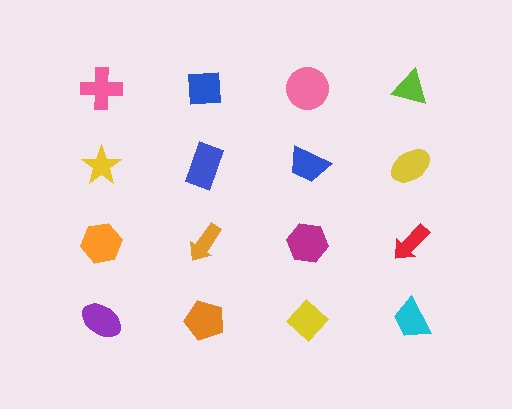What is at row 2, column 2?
A blue rectangle.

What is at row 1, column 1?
A pink cross.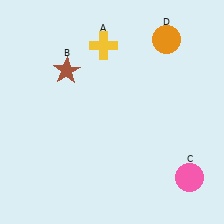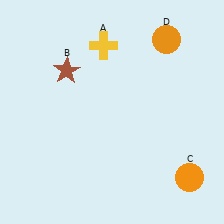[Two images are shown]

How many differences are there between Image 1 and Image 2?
There is 1 difference between the two images.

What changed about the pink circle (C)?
In Image 1, C is pink. In Image 2, it changed to orange.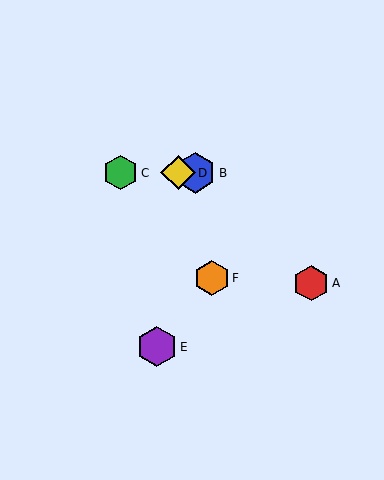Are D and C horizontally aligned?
Yes, both are at y≈173.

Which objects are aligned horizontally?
Objects B, C, D are aligned horizontally.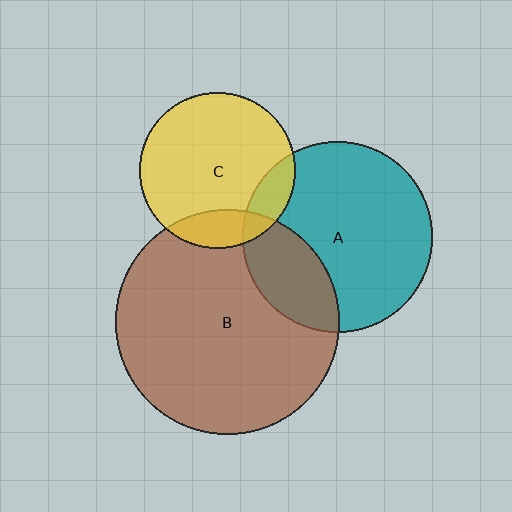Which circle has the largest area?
Circle B (brown).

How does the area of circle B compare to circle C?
Approximately 2.1 times.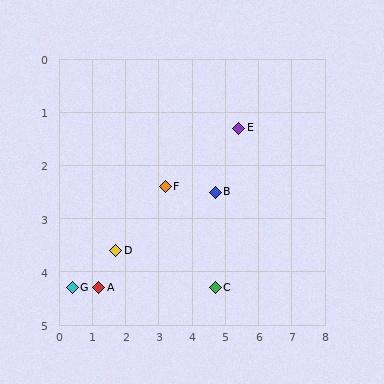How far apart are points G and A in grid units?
Points G and A are about 0.8 grid units apart.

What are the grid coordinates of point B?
Point B is at approximately (4.7, 2.5).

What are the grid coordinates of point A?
Point A is at approximately (1.2, 4.3).